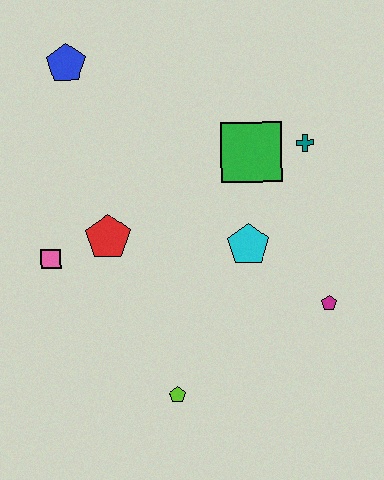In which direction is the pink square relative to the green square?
The pink square is to the left of the green square.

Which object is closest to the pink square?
The red pentagon is closest to the pink square.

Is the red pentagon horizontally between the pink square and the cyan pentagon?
Yes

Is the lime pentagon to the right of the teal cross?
No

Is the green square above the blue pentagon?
No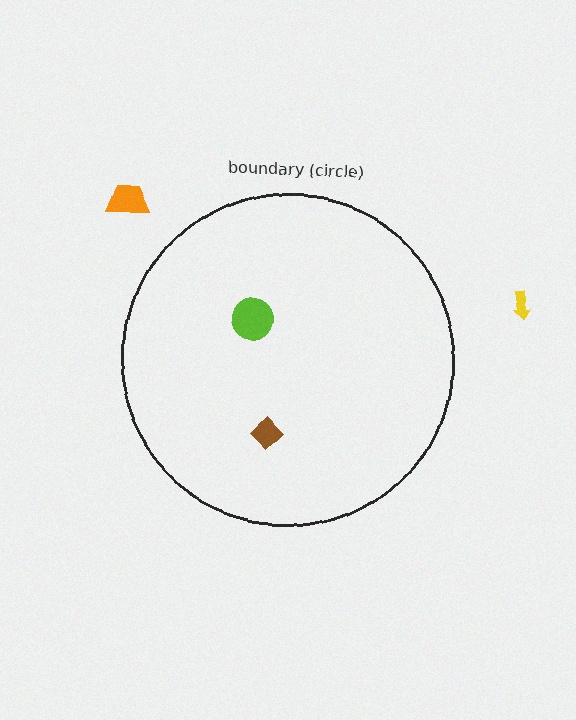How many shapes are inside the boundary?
2 inside, 2 outside.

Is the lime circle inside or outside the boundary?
Inside.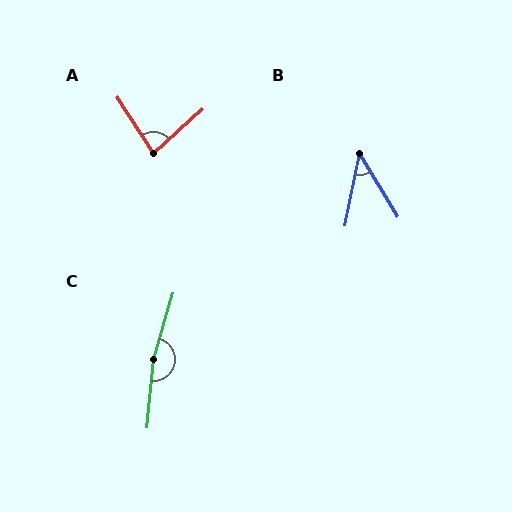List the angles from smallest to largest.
B (43°), A (81°), C (169°).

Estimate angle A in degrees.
Approximately 81 degrees.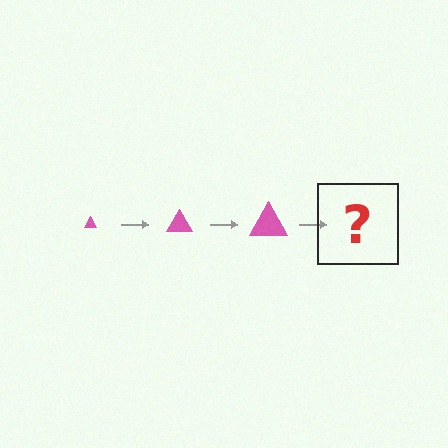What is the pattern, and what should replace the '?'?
The pattern is that the triangle gets progressively larger each step. The '?' should be a pink triangle, larger than the previous one.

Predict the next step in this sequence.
The next step is a pink triangle, larger than the previous one.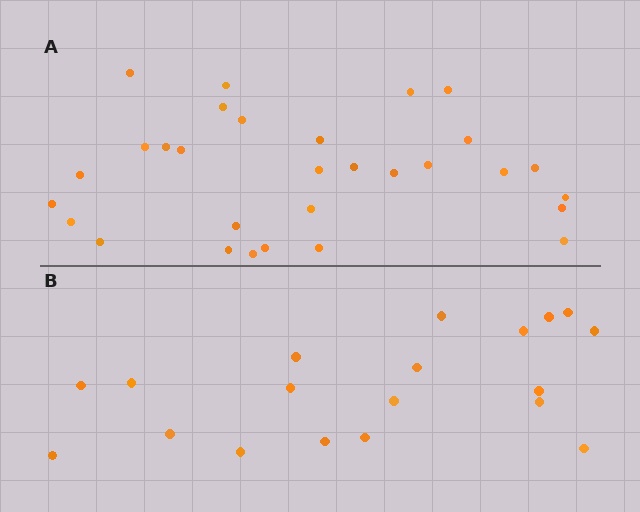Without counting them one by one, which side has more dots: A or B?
Region A (the top region) has more dots.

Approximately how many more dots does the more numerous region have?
Region A has roughly 12 or so more dots than region B.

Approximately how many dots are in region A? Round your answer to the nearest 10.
About 30 dots.